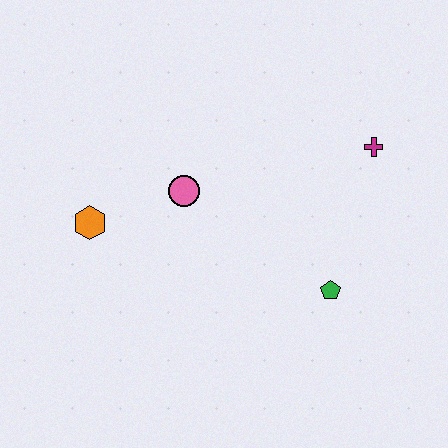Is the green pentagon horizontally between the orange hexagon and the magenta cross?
Yes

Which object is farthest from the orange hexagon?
The magenta cross is farthest from the orange hexagon.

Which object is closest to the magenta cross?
The green pentagon is closest to the magenta cross.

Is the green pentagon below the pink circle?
Yes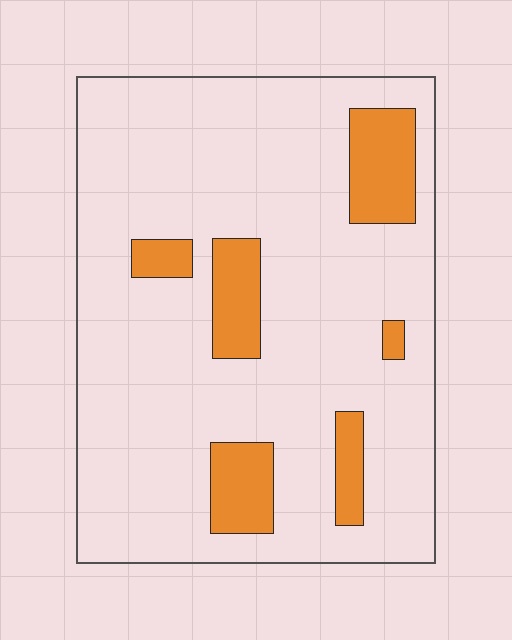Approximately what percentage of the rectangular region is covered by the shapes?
Approximately 15%.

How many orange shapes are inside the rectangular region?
6.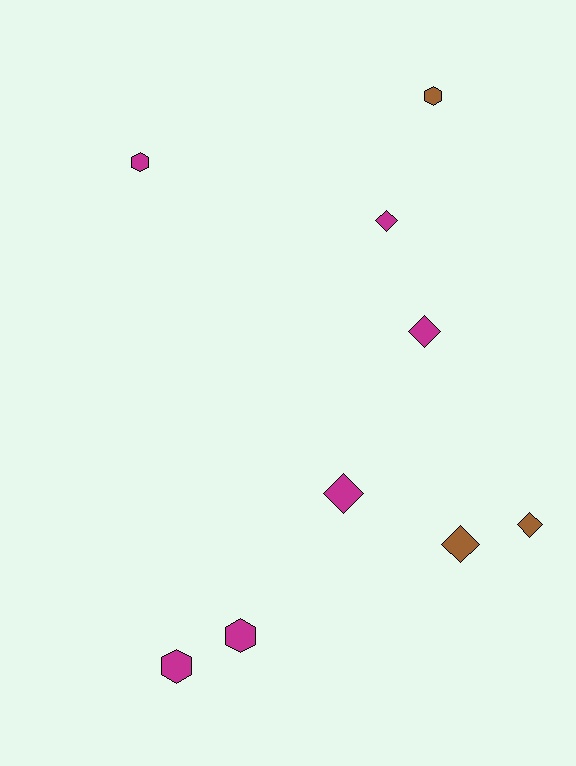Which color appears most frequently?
Magenta, with 6 objects.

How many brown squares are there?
There are no brown squares.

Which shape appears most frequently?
Diamond, with 5 objects.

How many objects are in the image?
There are 9 objects.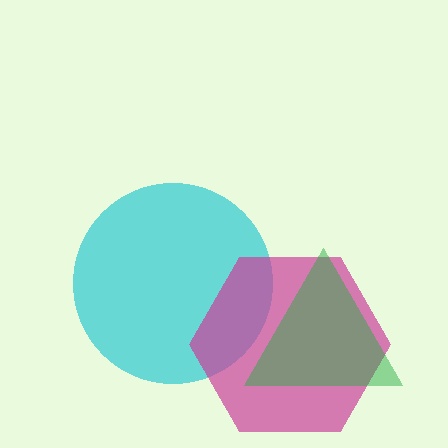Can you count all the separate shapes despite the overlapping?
Yes, there are 3 separate shapes.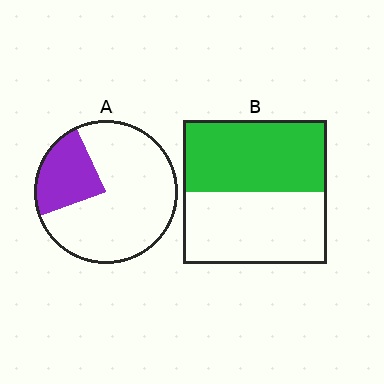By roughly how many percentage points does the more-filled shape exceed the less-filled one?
By roughly 25 percentage points (B over A).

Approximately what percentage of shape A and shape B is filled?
A is approximately 25% and B is approximately 50%.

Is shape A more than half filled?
No.